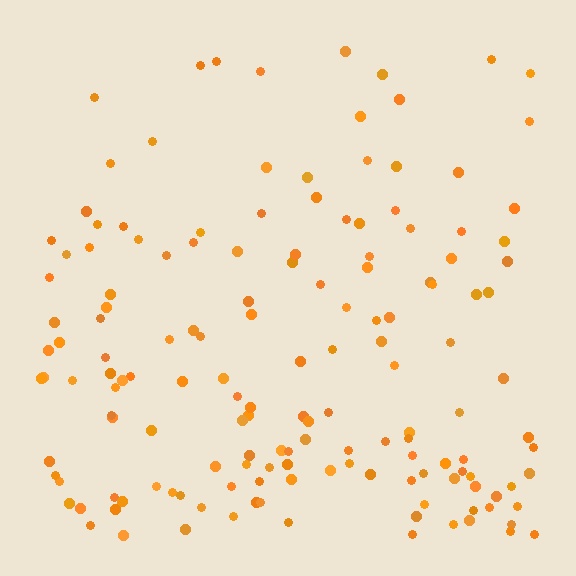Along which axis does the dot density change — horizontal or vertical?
Vertical.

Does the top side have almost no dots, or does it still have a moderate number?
Still a moderate number, just noticeably fewer than the bottom.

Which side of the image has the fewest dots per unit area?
The top.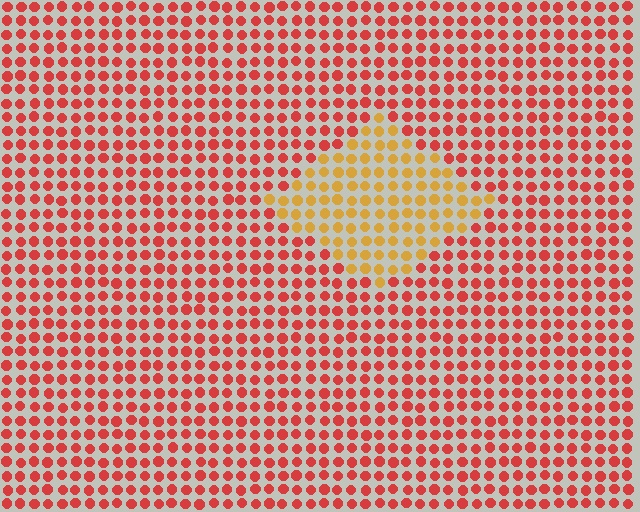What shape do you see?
I see a diamond.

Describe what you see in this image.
The image is filled with small red elements in a uniform arrangement. A diamond-shaped region is visible where the elements are tinted to a slightly different hue, forming a subtle color boundary.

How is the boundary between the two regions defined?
The boundary is defined purely by a slight shift in hue (about 41 degrees). Spacing, size, and orientation are identical on both sides.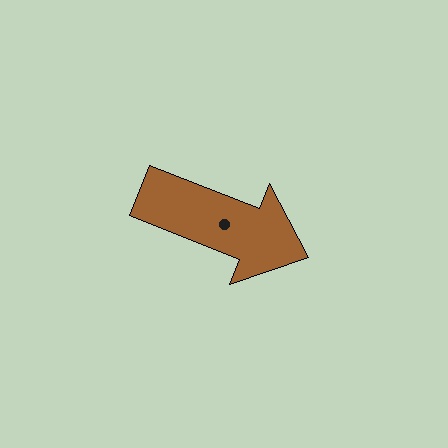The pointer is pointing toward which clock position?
Roughly 4 o'clock.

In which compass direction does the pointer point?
East.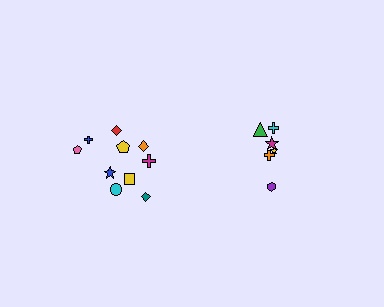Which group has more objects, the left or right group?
The left group.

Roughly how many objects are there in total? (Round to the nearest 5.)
Roughly 15 objects in total.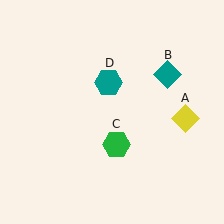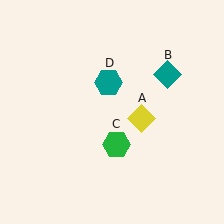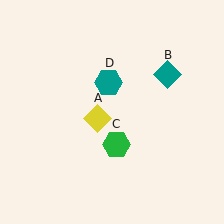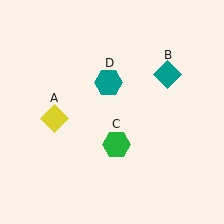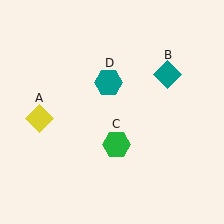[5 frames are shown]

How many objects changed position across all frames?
1 object changed position: yellow diamond (object A).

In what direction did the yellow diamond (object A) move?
The yellow diamond (object A) moved left.